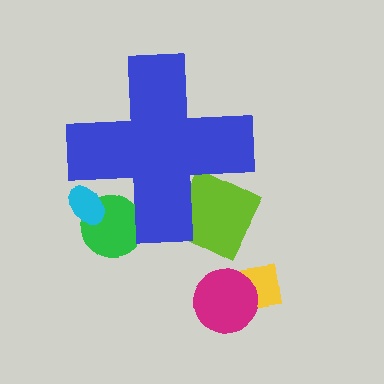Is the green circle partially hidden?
Yes, the green circle is partially hidden behind the blue cross.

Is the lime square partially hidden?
Yes, the lime square is partially hidden behind the blue cross.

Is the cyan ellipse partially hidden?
Yes, the cyan ellipse is partially hidden behind the blue cross.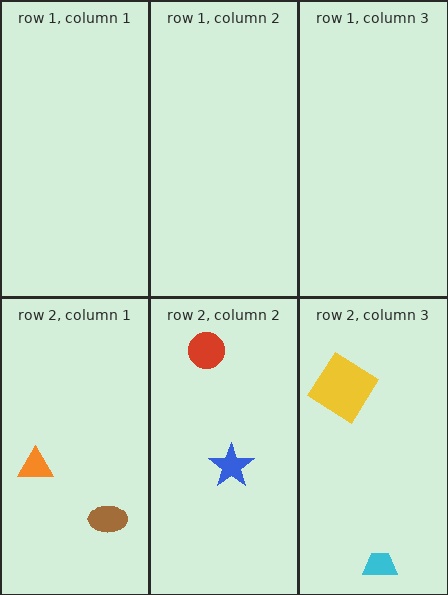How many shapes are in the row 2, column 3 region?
2.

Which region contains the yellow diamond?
The row 2, column 3 region.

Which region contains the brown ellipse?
The row 2, column 1 region.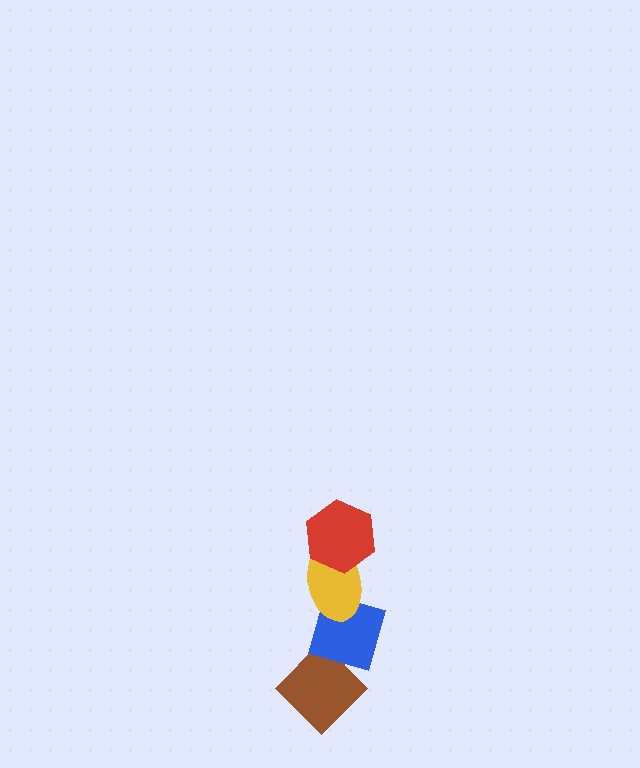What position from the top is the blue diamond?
The blue diamond is 3rd from the top.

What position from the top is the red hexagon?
The red hexagon is 1st from the top.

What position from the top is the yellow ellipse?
The yellow ellipse is 2nd from the top.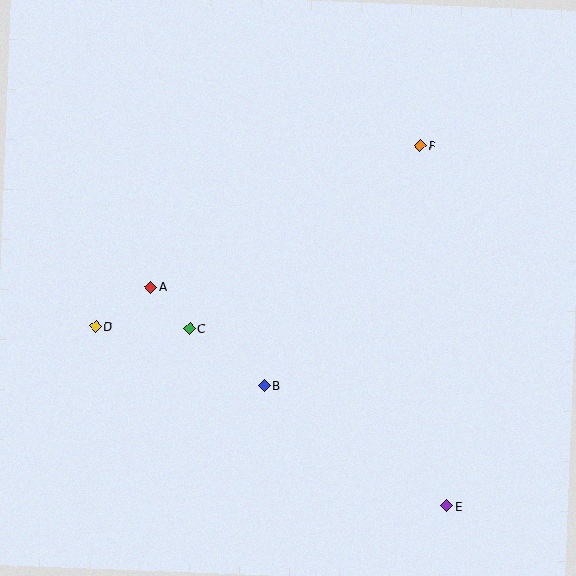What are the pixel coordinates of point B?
Point B is at (265, 385).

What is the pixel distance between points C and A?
The distance between C and A is 57 pixels.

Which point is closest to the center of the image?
Point B at (265, 385) is closest to the center.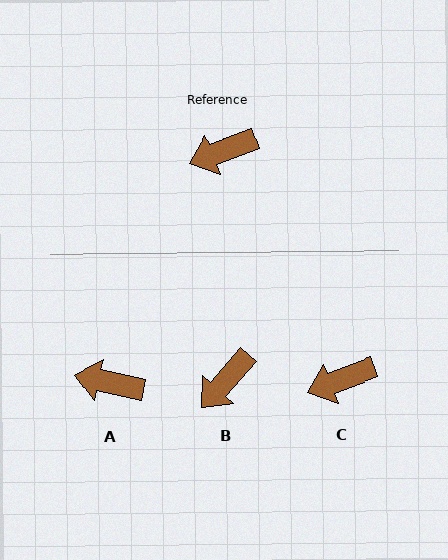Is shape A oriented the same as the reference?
No, it is off by about 33 degrees.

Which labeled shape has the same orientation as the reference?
C.